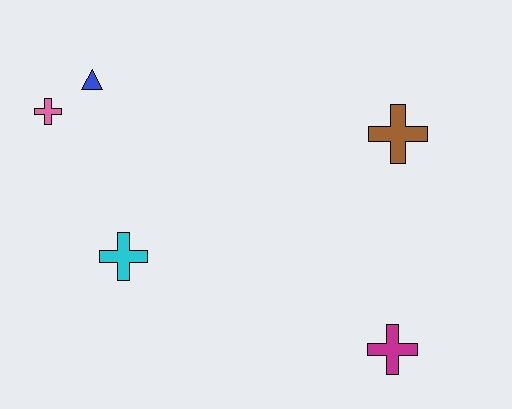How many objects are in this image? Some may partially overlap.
There are 5 objects.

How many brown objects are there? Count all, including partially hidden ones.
There is 1 brown object.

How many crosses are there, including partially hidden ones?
There are 4 crosses.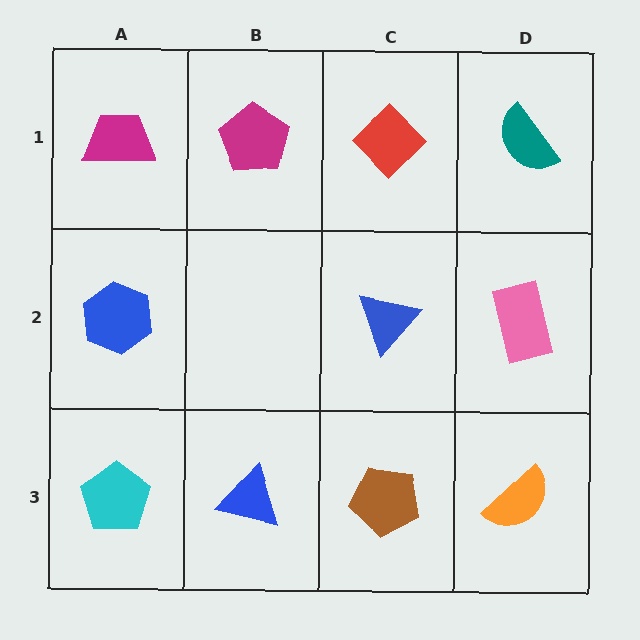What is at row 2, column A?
A blue hexagon.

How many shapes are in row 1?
4 shapes.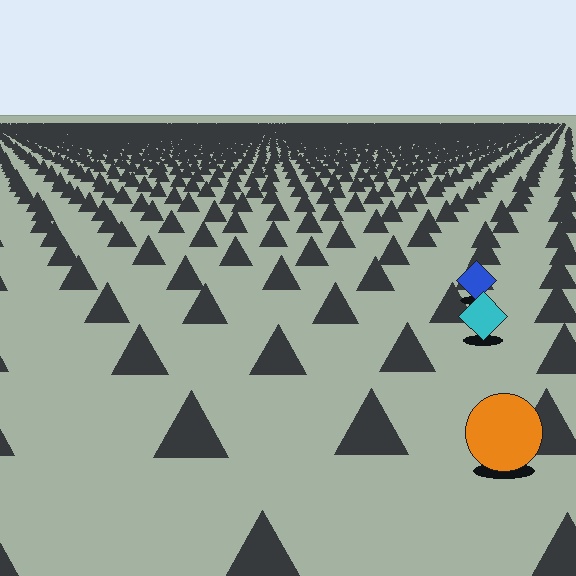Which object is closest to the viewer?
The orange circle is closest. The texture marks near it are larger and more spread out.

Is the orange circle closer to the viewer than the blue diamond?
Yes. The orange circle is closer — you can tell from the texture gradient: the ground texture is coarser near it.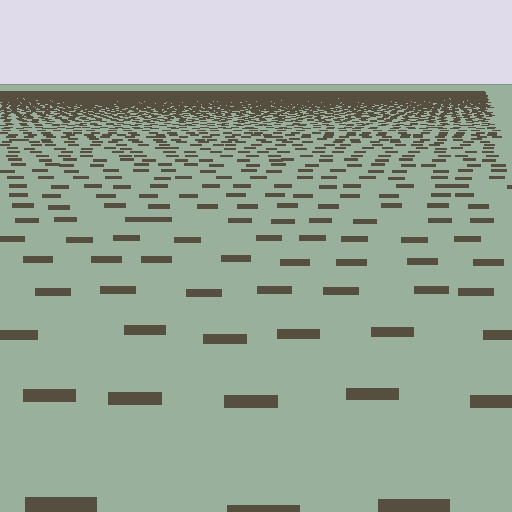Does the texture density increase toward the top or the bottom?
Density increases toward the top.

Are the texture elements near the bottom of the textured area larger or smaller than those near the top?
Larger. Near the bottom, elements are closer to the viewer and appear at a bigger on-screen size.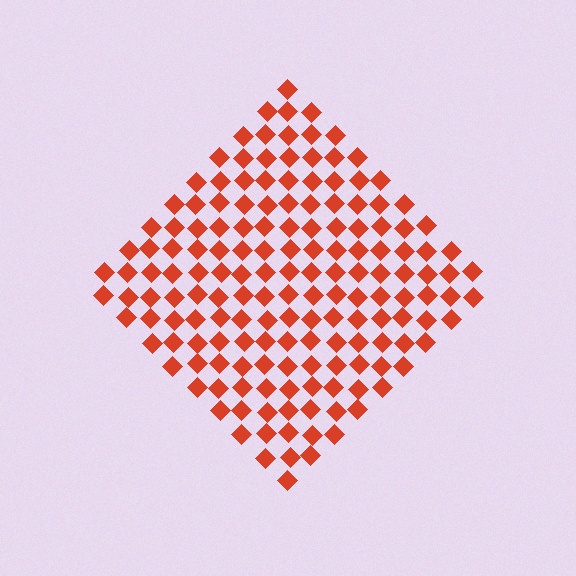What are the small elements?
The small elements are diamonds.